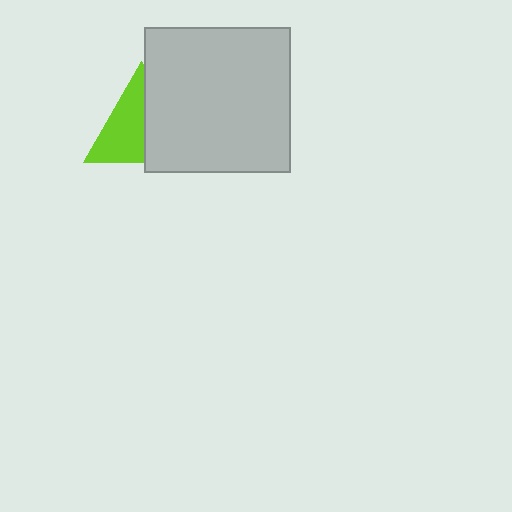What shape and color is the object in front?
The object in front is a light gray square.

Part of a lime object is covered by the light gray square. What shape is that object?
It is a triangle.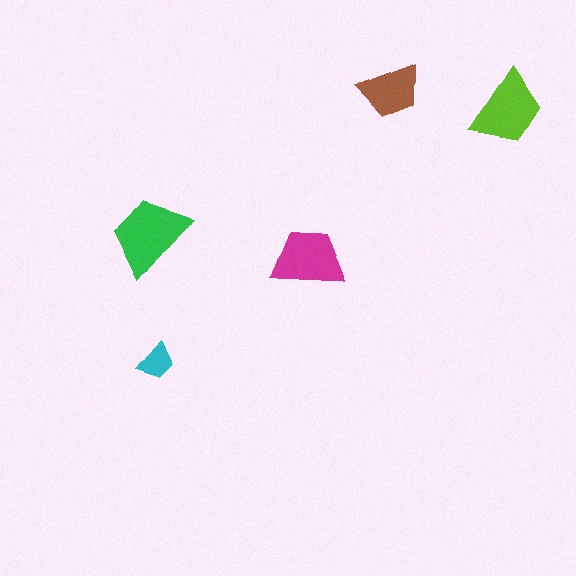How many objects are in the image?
There are 5 objects in the image.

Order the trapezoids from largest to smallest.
the green one, the lime one, the magenta one, the brown one, the cyan one.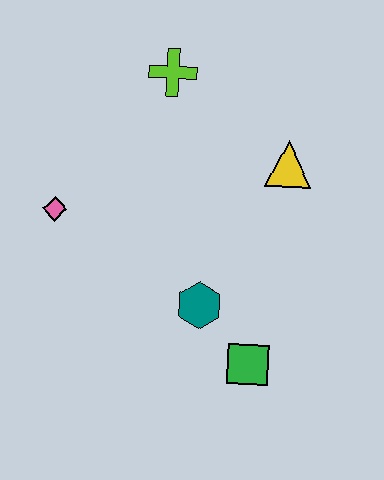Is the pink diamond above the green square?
Yes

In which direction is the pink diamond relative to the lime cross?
The pink diamond is below the lime cross.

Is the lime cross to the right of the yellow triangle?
No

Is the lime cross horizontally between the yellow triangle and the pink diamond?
Yes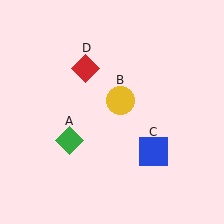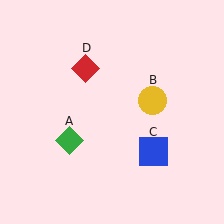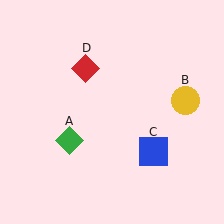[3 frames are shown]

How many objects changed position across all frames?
1 object changed position: yellow circle (object B).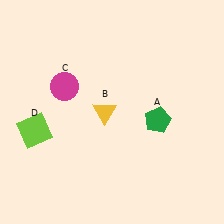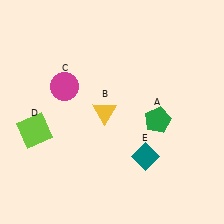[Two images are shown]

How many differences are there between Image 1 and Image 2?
There is 1 difference between the two images.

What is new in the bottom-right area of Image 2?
A teal diamond (E) was added in the bottom-right area of Image 2.